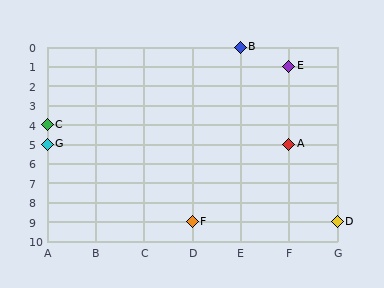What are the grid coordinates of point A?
Point A is at grid coordinates (F, 5).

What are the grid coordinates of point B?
Point B is at grid coordinates (E, 0).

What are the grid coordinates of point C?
Point C is at grid coordinates (A, 4).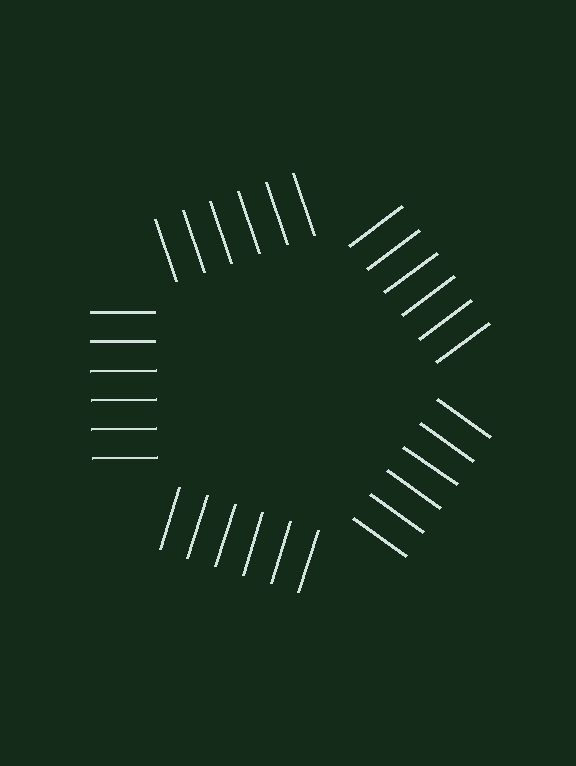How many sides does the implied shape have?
5 sides — the line-ends trace a pentagon.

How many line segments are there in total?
30 — 6 along each of the 5 edges.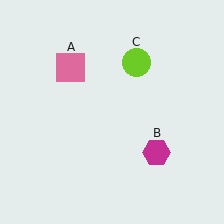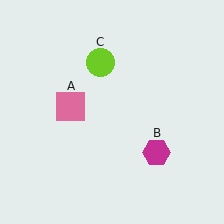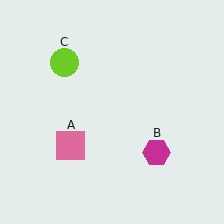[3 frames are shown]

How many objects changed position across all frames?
2 objects changed position: pink square (object A), lime circle (object C).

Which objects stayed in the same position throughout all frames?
Magenta hexagon (object B) remained stationary.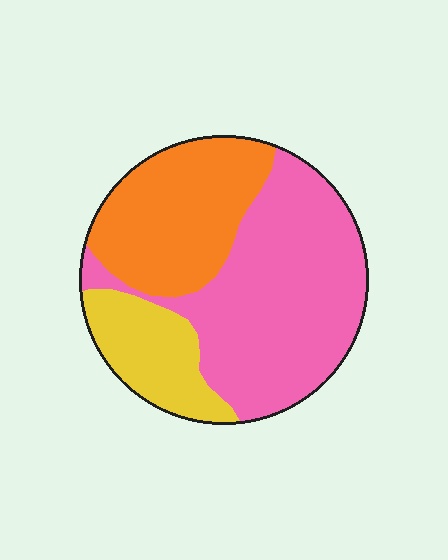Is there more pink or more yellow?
Pink.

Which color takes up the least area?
Yellow, at roughly 15%.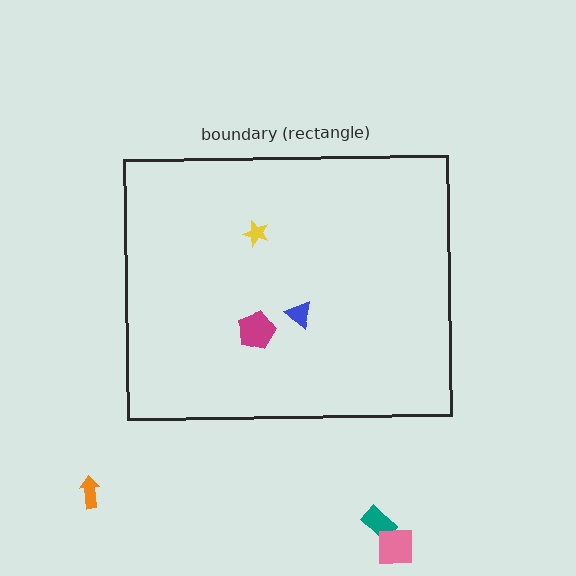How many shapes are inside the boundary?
3 inside, 3 outside.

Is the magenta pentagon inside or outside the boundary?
Inside.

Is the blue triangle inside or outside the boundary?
Inside.